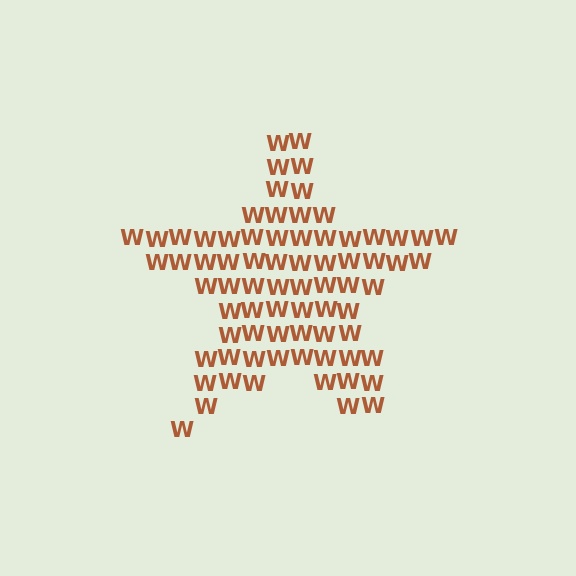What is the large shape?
The large shape is a star.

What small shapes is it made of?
It is made of small letter W's.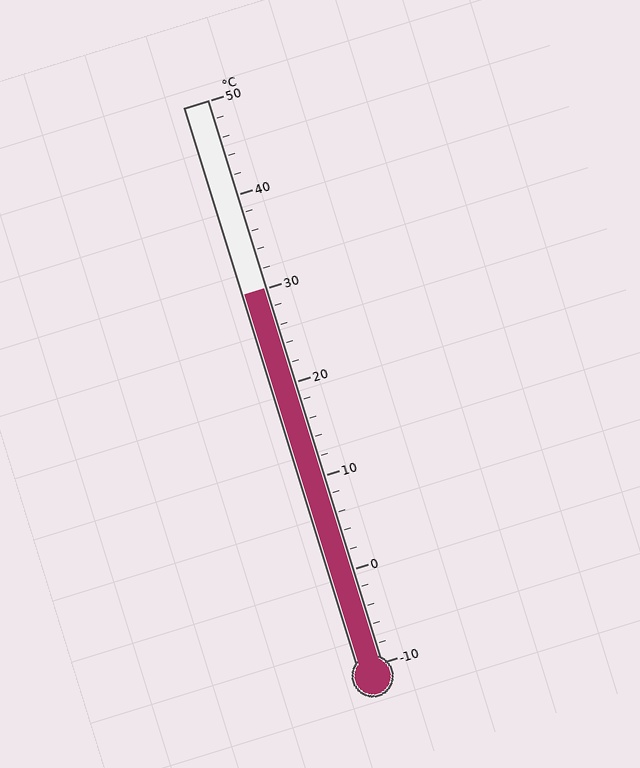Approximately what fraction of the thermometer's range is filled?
The thermometer is filled to approximately 65% of its range.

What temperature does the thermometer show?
The thermometer shows approximately 30°C.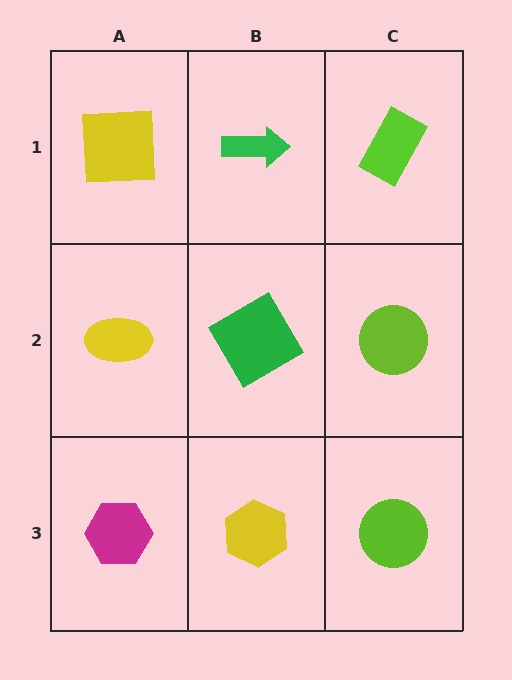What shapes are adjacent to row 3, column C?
A lime circle (row 2, column C), a yellow hexagon (row 3, column B).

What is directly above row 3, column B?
A green diamond.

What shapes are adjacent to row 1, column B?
A green diamond (row 2, column B), a yellow square (row 1, column A), a lime rectangle (row 1, column C).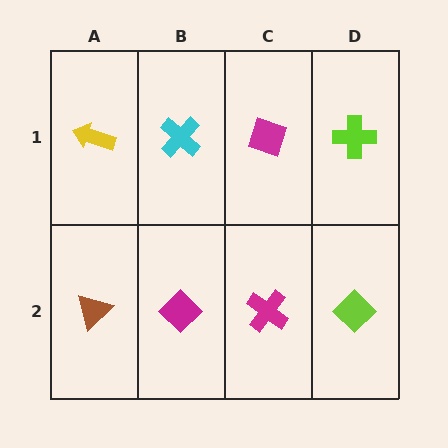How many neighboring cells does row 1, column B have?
3.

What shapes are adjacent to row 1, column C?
A magenta cross (row 2, column C), a cyan cross (row 1, column B), a lime cross (row 1, column D).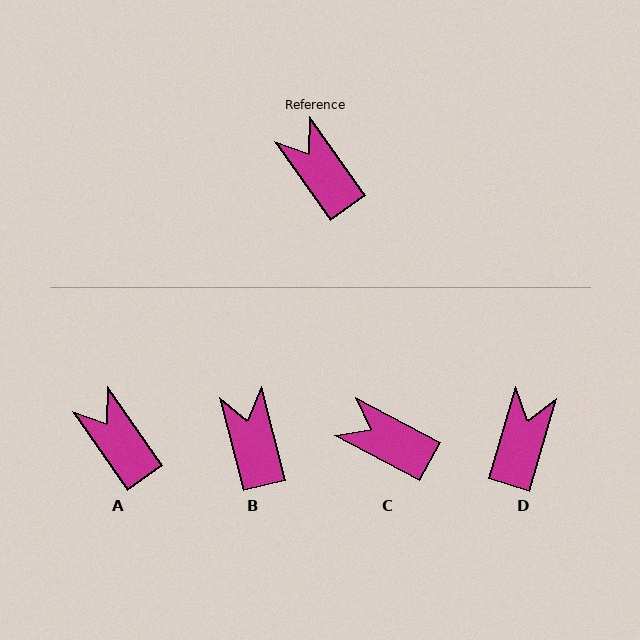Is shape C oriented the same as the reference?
No, it is off by about 27 degrees.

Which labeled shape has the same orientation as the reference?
A.